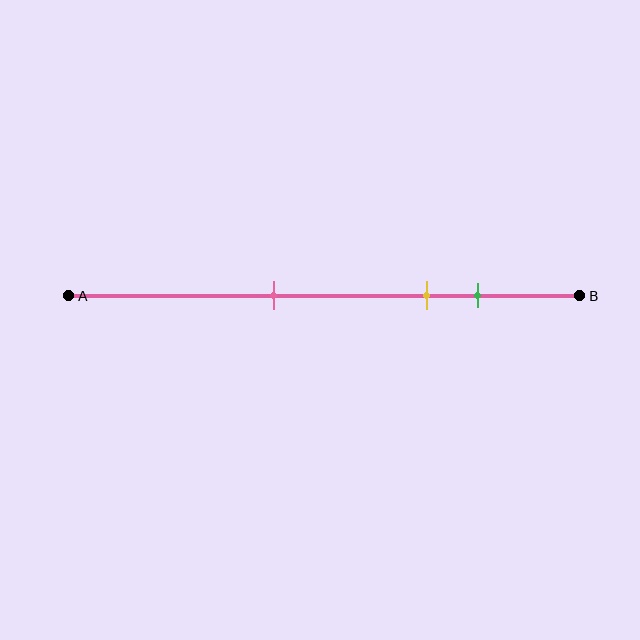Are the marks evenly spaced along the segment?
No, the marks are not evenly spaced.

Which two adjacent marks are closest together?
The yellow and green marks are the closest adjacent pair.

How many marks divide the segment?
There are 3 marks dividing the segment.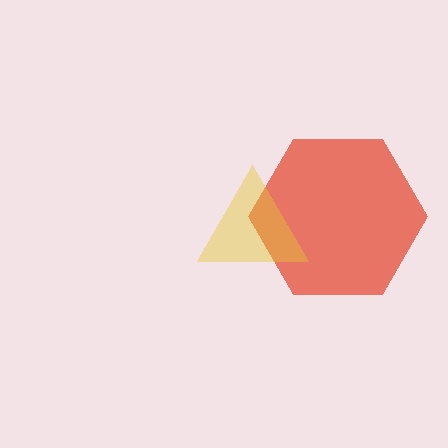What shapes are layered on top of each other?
The layered shapes are: a red hexagon, a yellow triangle.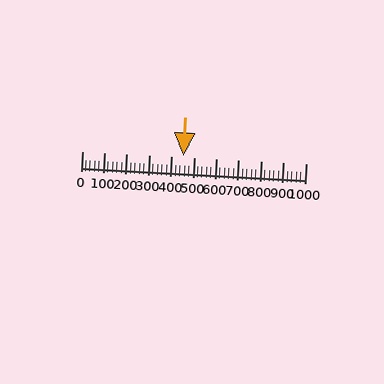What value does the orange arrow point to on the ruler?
The orange arrow points to approximately 452.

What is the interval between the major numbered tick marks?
The major tick marks are spaced 100 units apart.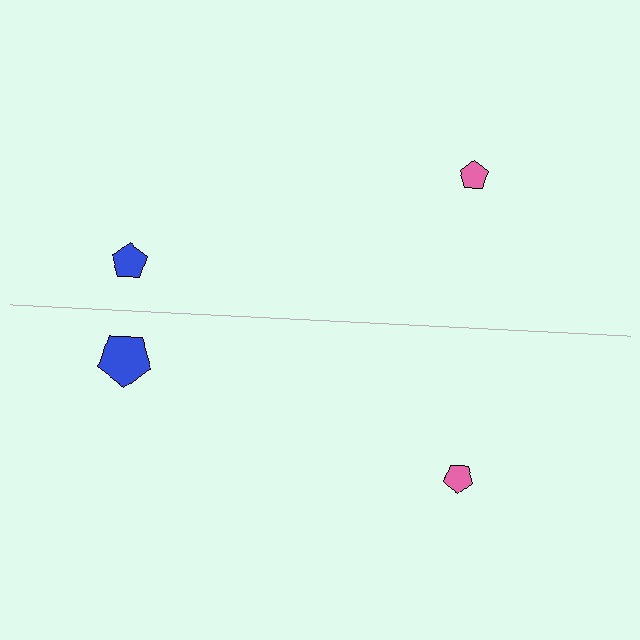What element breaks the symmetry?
The blue pentagon on the bottom side has a different size than its mirror counterpart.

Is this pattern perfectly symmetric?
No, the pattern is not perfectly symmetric. The blue pentagon on the bottom side has a different size than its mirror counterpart.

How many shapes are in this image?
There are 4 shapes in this image.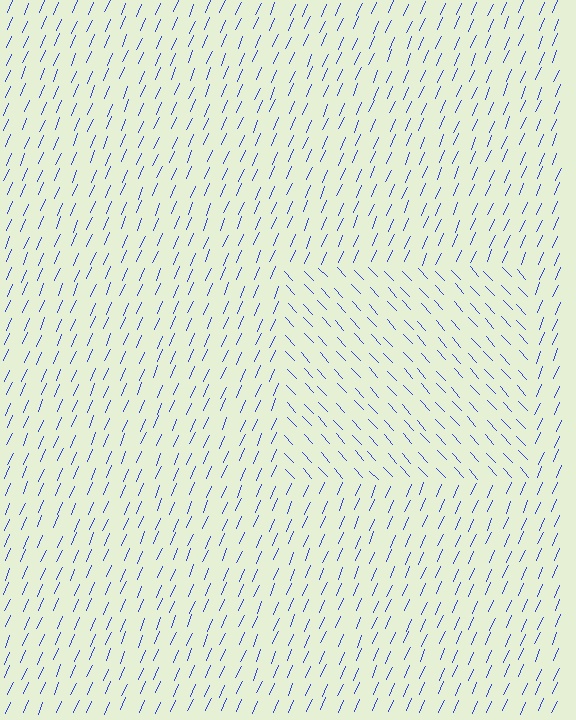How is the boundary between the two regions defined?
The boundary is defined purely by a change in line orientation (approximately 66 degrees difference). All lines are the same color and thickness.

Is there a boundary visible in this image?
Yes, there is a texture boundary formed by a change in line orientation.